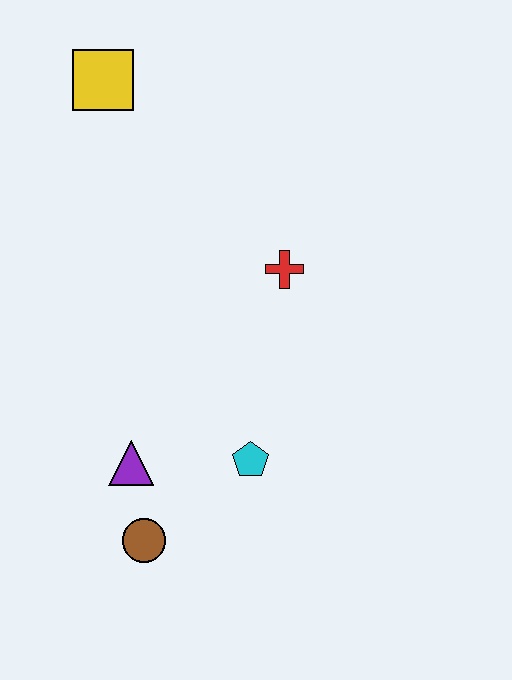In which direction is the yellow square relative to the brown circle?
The yellow square is above the brown circle.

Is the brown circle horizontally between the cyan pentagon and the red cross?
No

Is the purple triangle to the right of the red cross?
No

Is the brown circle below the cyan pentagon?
Yes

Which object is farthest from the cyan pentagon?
The yellow square is farthest from the cyan pentagon.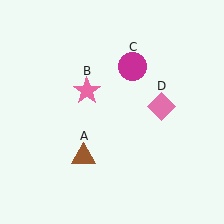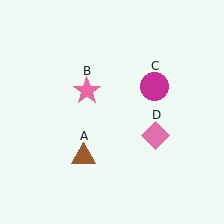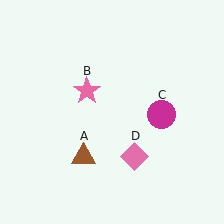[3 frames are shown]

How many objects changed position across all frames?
2 objects changed position: magenta circle (object C), pink diamond (object D).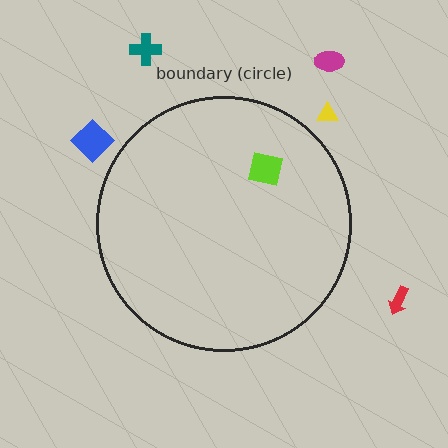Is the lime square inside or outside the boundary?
Inside.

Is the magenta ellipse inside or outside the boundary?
Outside.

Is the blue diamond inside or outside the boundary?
Outside.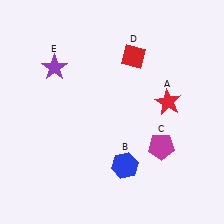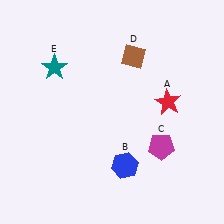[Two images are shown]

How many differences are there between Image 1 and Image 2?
There are 2 differences between the two images.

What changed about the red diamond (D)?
In Image 1, D is red. In Image 2, it changed to brown.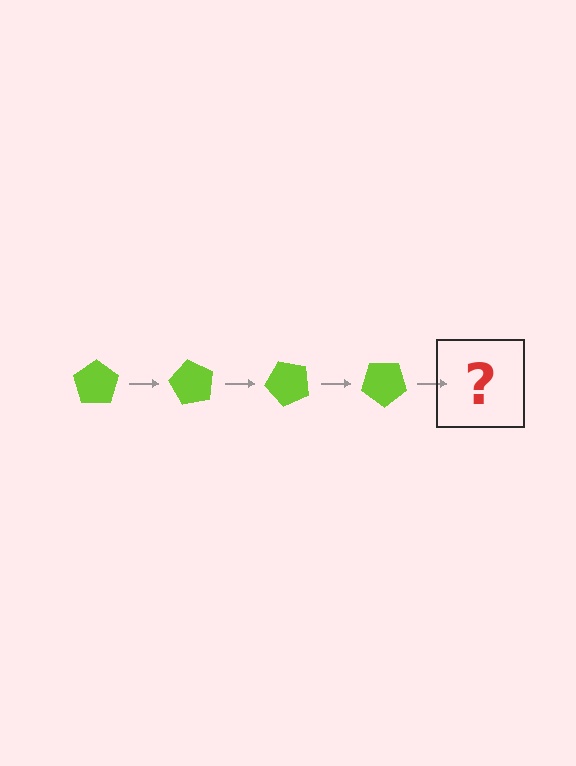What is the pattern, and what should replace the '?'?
The pattern is that the pentagon rotates 60 degrees each step. The '?' should be a lime pentagon rotated 240 degrees.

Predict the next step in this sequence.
The next step is a lime pentagon rotated 240 degrees.